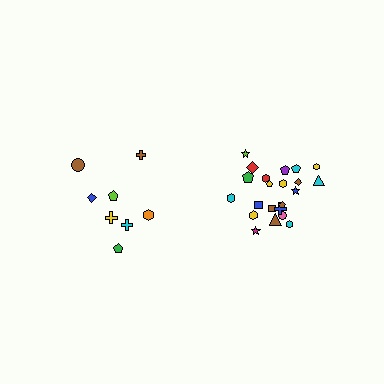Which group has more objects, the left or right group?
The right group.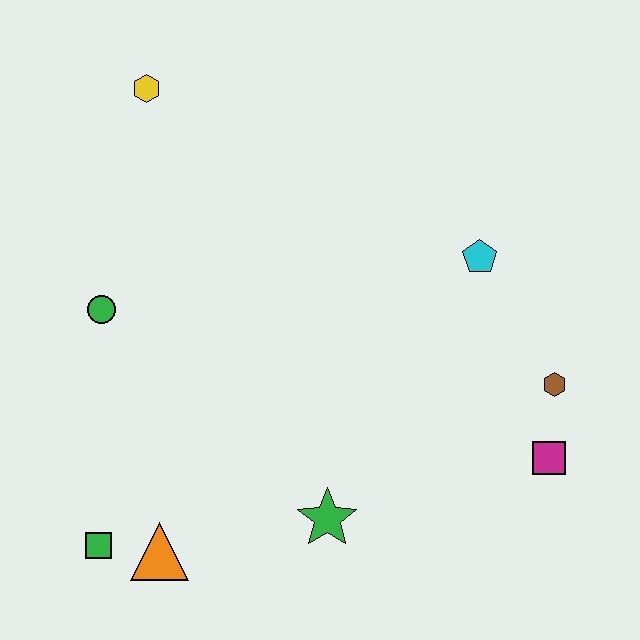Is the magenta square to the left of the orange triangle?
No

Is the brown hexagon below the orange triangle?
No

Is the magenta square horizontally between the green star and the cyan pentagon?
No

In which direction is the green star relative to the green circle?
The green star is to the right of the green circle.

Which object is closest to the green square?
The orange triangle is closest to the green square.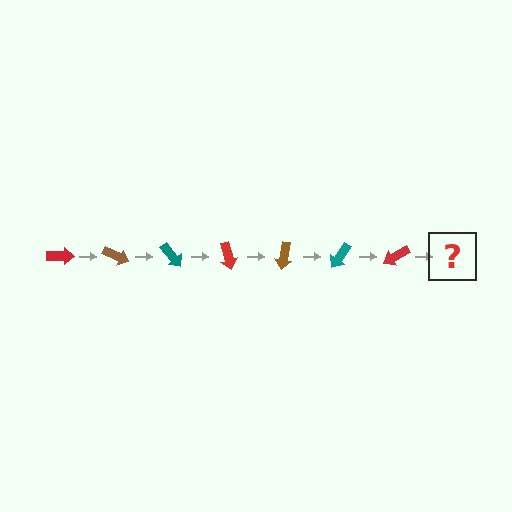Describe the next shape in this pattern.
It should be a brown arrow, rotated 175 degrees from the start.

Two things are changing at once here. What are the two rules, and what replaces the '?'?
The two rules are that it rotates 25 degrees each step and the color cycles through red, brown, and teal. The '?' should be a brown arrow, rotated 175 degrees from the start.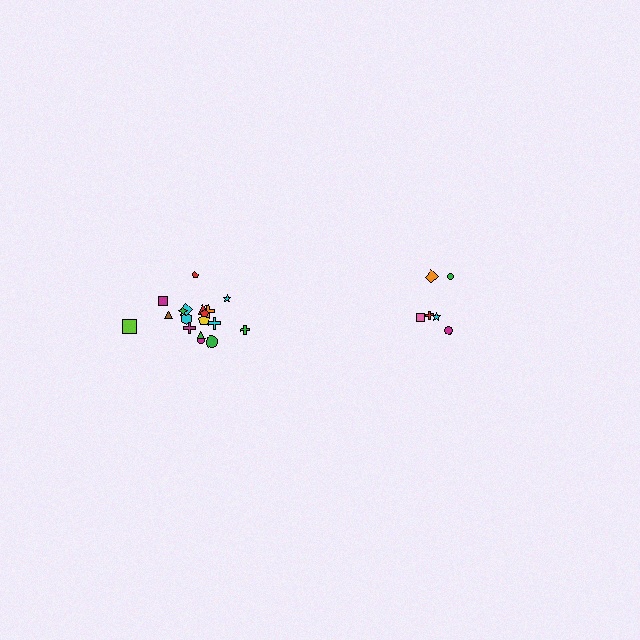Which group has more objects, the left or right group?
The left group.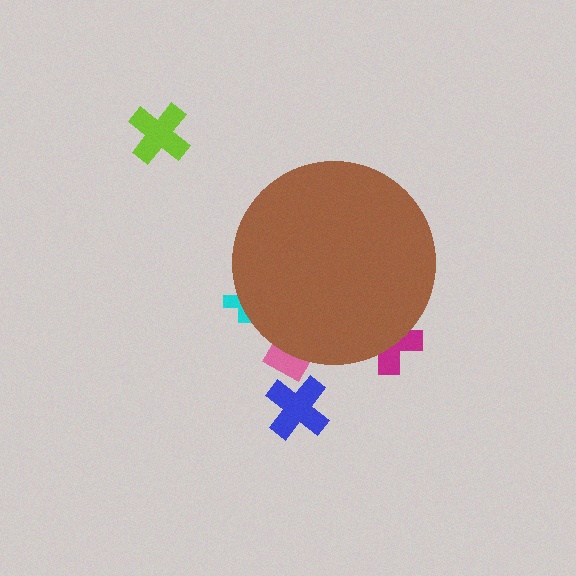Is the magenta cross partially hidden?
Yes, the magenta cross is partially hidden behind the brown circle.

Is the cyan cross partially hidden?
Yes, the cyan cross is partially hidden behind the brown circle.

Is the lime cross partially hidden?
No, the lime cross is fully visible.